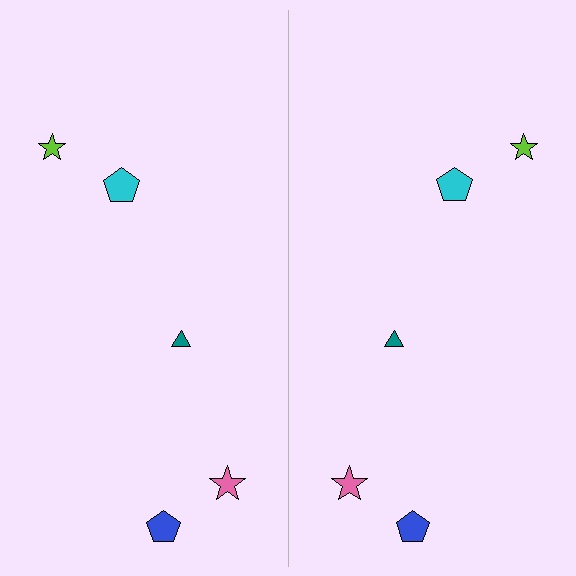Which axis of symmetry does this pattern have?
The pattern has a vertical axis of symmetry running through the center of the image.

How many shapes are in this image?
There are 10 shapes in this image.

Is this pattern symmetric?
Yes, this pattern has bilateral (reflection) symmetry.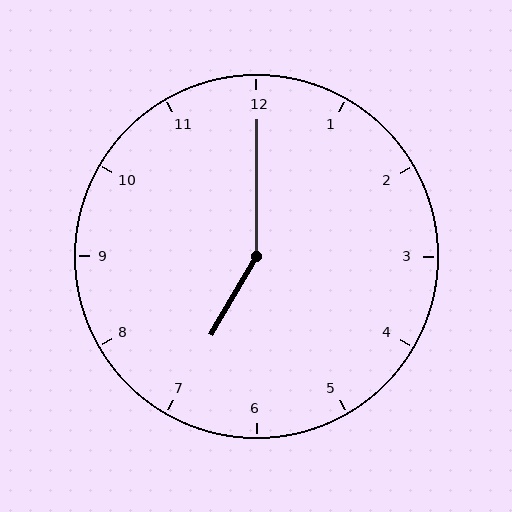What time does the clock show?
7:00.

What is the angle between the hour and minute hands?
Approximately 150 degrees.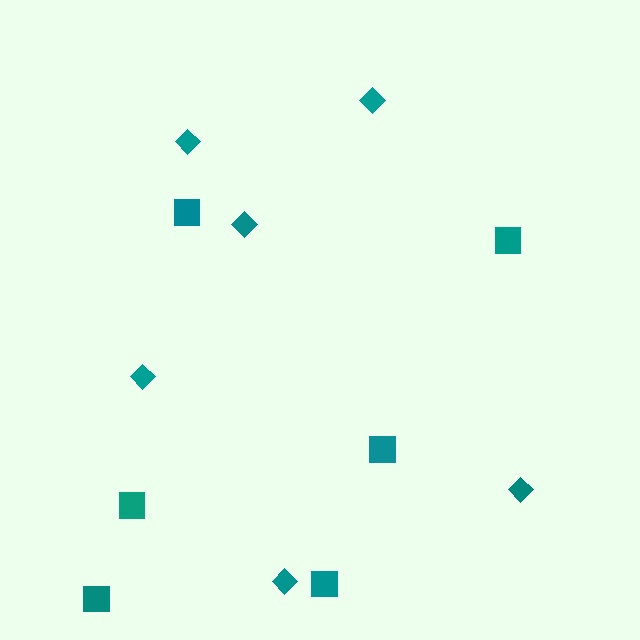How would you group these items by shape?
There are 2 groups: one group of squares (6) and one group of diamonds (6).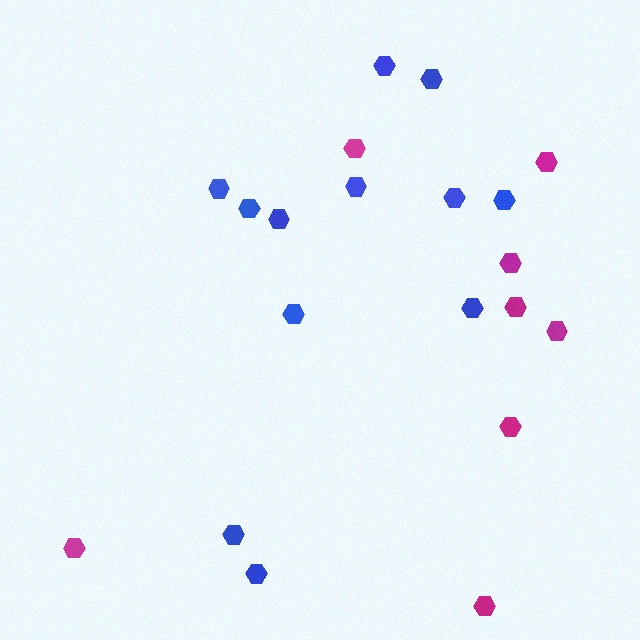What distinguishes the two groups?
There are 2 groups: one group of blue hexagons (12) and one group of magenta hexagons (8).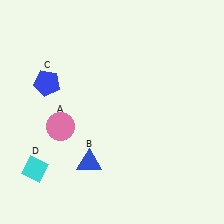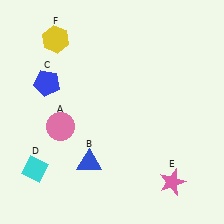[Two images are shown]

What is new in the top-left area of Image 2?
A yellow hexagon (F) was added in the top-left area of Image 2.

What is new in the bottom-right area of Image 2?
A pink star (E) was added in the bottom-right area of Image 2.